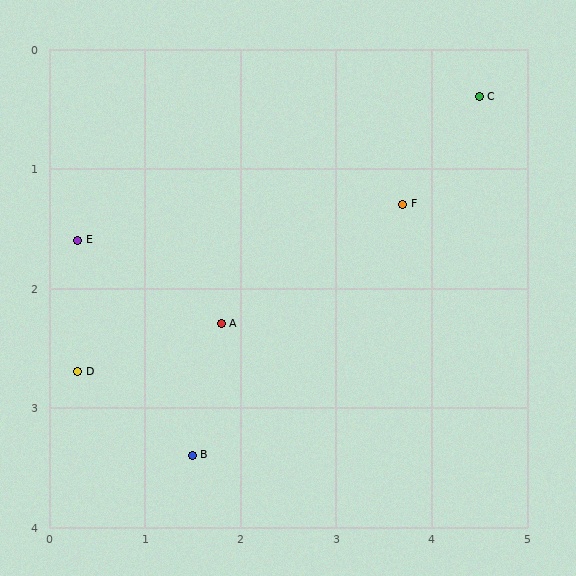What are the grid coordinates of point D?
Point D is at approximately (0.3, 2.7).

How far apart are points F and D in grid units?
Points F and D are about 3.7 grid units apart.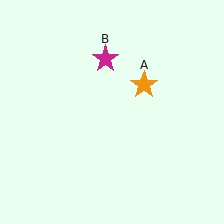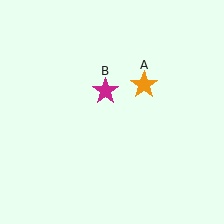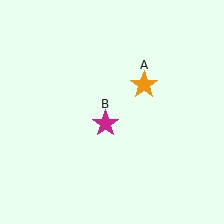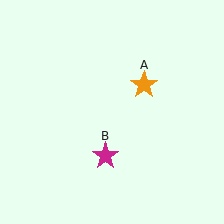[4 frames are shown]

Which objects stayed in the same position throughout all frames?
Orange star (object A) remained stationary.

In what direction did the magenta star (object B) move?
The magenta star (object B) moved down.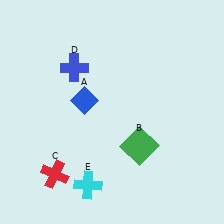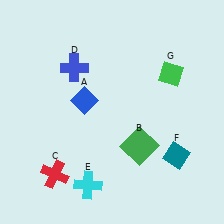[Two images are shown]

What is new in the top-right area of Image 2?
A green diamond (G) was added in the top-right area of Image 2.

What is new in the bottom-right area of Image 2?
A teal diamond (F) was added in the bottom-right area of Image 2.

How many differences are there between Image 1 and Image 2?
There are 2 differences between the two images.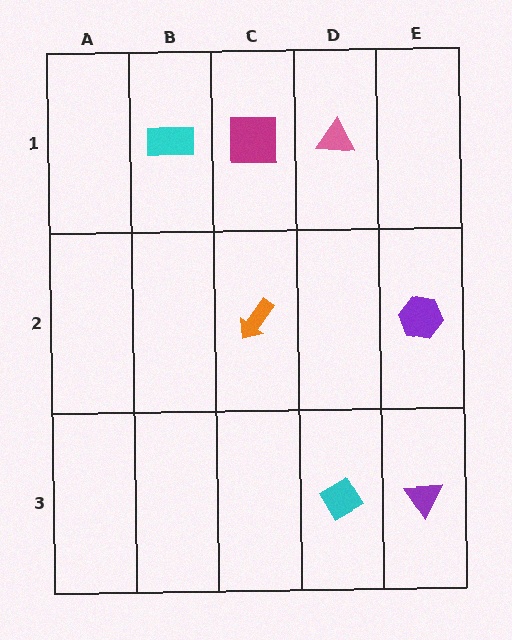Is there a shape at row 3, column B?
No, that cell is empty.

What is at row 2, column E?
A purple hexagon.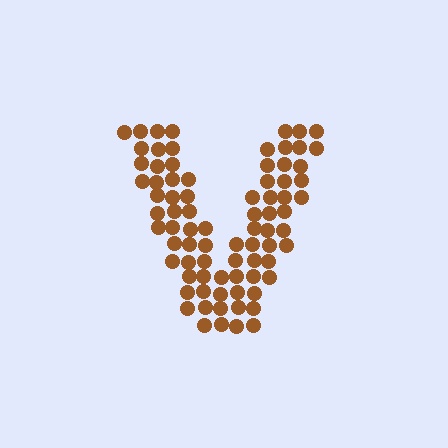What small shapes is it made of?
It is made of small circles.